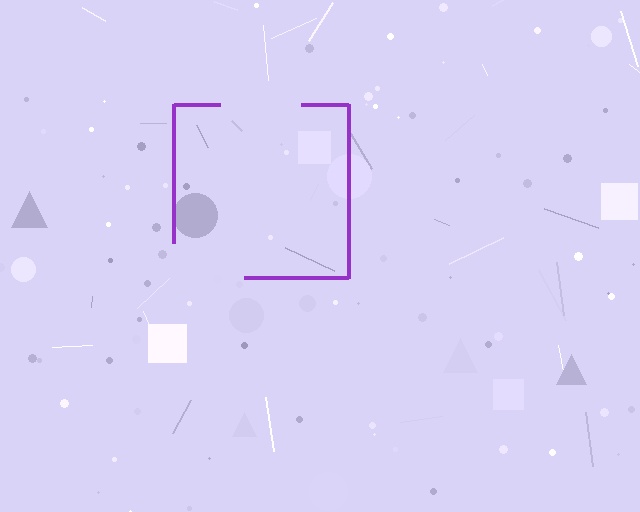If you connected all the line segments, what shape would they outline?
They would outline a square.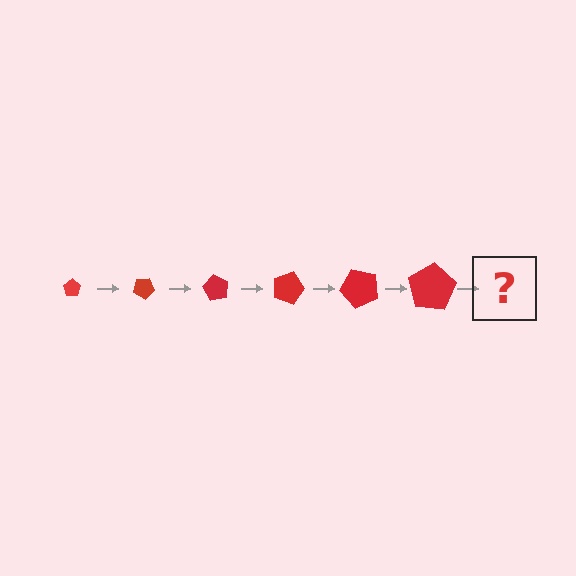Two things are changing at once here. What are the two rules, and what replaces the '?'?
The two rules are that the pentagon grows larger each step and it rotates 30 degrees each step. The '?' should be a pentagon, larger than the previous one and rotated 180 degrees from the start.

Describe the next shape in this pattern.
It should be a pentagon, larger than the previous one and rotated 180 degrees from the start.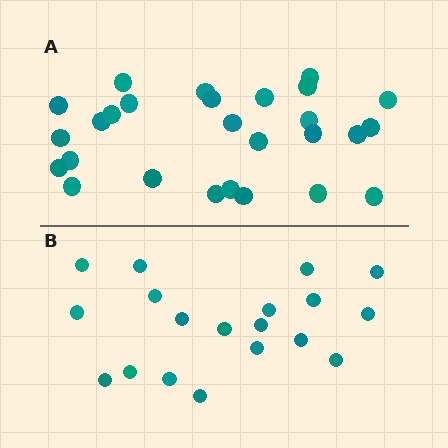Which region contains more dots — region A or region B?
Region A (the top region) has more dots.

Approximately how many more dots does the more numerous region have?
Region A has roughly 8 or so more dots than region B.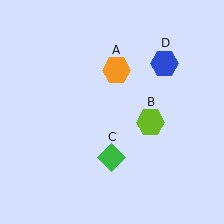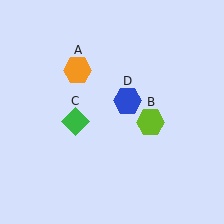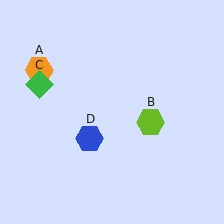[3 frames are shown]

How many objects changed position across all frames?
3 objects changed position: orange hexagon (object A), green diamond (object C), blue hexagon (object D).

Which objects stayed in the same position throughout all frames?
Lime hexagon (object B) remained stationary.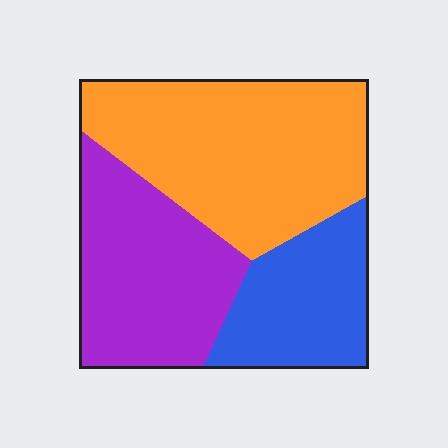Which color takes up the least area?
Blue, at roughly 25%.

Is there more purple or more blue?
Purple.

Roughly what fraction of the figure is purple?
Purple takes up about one third (1/3) of the figure.